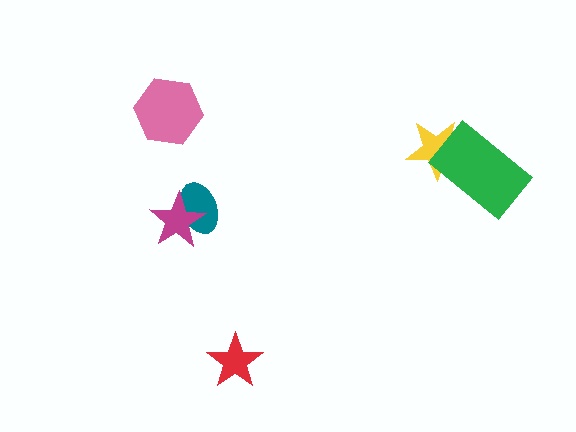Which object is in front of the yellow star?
The green rectangle is in front of the yellow star.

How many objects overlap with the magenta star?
1 object overlaps with the magenta star.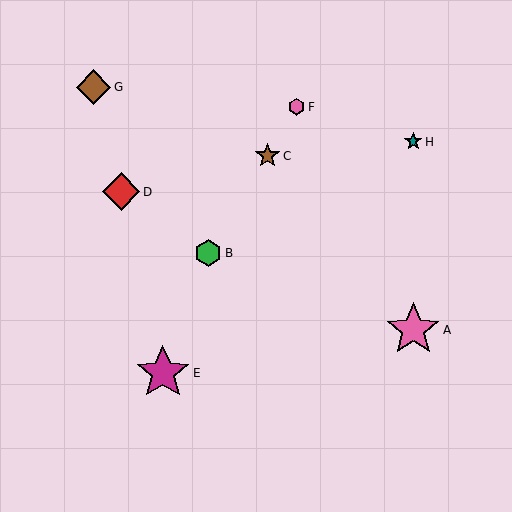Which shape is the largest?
The magenta star (labeled E) is the largest.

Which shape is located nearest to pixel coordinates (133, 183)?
The red diamond (labeled D) at (121, 192) is nearest to that location.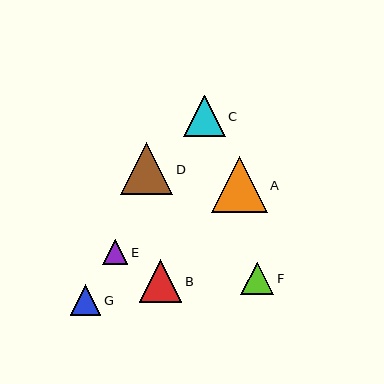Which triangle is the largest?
Triangle A is the largest with a size of approximately 55 pixels.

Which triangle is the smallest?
Triangle E is the smallest with a size of approximately 25 pixels.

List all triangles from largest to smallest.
From largest to smallest: A, D, B, C, F, G, E.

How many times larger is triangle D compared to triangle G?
Triangle D is approximately 1.7 times the size of triangle G.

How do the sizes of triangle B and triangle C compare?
Triangle B and triangle C are approximately the same size.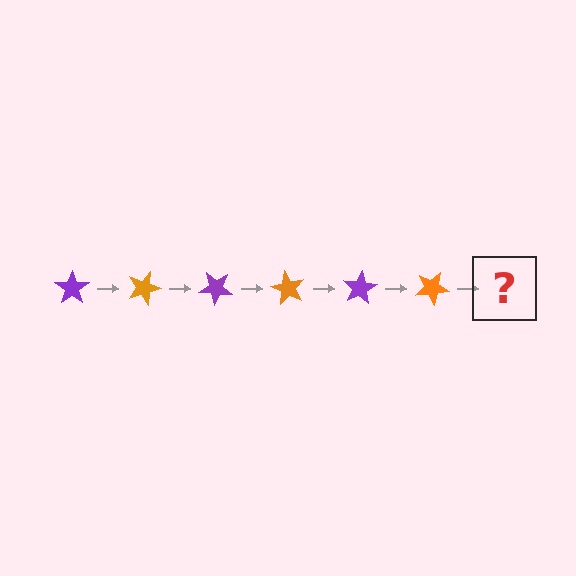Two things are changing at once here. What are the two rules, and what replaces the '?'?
The two rules are that it rotates 20 degrees each step and the color cycles through purple and orange. The '?' should be a purple star, rotated 120 degrees from the start.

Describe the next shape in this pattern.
It should be a purple star, rotated 120 degrees from the start.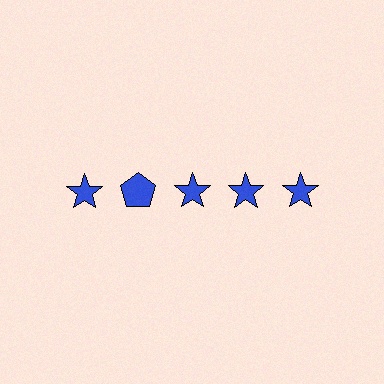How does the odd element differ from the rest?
It has a different shape: pentagon instead of star.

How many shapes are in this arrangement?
There are 5 shapes arranged in a grid pattern.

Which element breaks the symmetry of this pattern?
The blue pentagon in the top row, second from left column breaks the symmetry. All other shapes are blue stars.